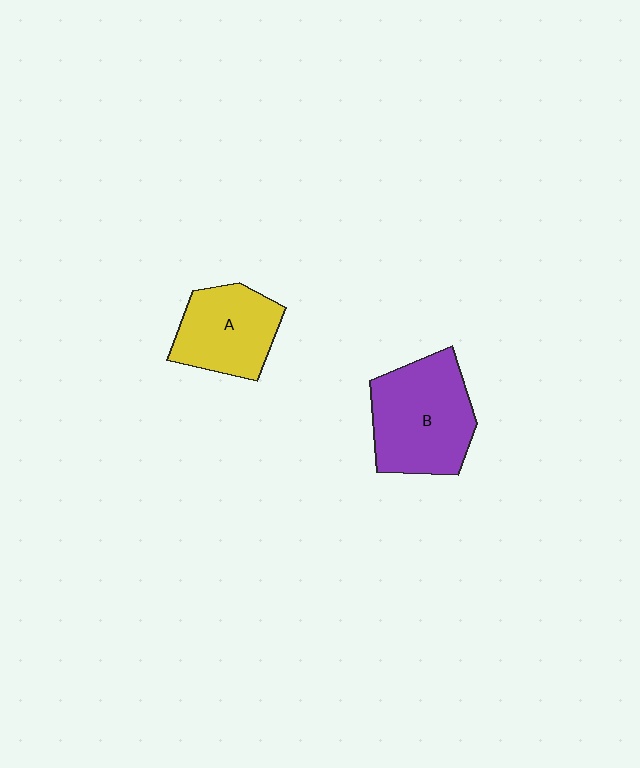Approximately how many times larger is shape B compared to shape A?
Approximately 1.3 times.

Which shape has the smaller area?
Shape A (yellow).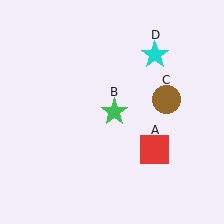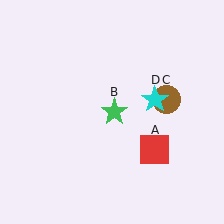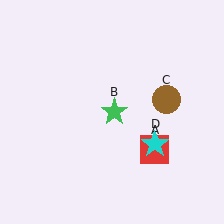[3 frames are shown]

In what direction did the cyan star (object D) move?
The cyan star (object D) moved down.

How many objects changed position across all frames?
1 object changed position: cyan star (object D).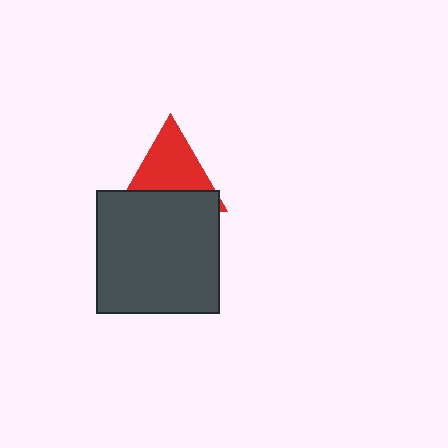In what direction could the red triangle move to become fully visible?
The red triangle could move up. That would shift it out from behind the dark gray square entirely.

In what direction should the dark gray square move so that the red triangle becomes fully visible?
The dark gray square should move down. That is the shortest direction to clear the overlap and leave the red triangle fully visible.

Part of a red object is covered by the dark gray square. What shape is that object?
It is a triangle.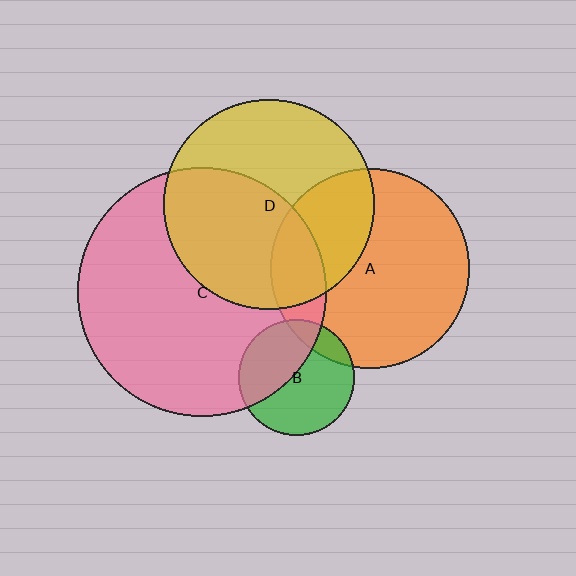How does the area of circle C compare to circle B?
Approximately 4.6 times.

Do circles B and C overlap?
Yes.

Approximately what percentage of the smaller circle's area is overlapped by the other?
Approximately 40%.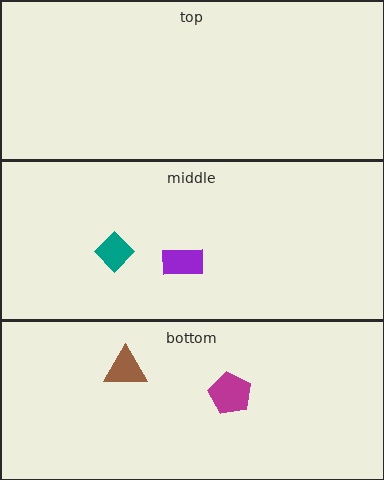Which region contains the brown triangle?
The bottom region.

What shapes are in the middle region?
The purple rectangle, the teal diamond.